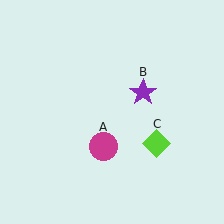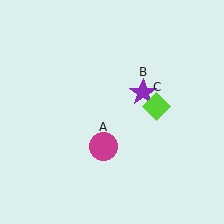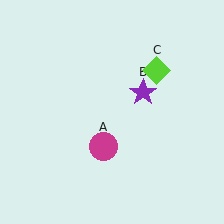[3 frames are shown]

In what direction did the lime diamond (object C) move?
The lime diamond (object C) moved up.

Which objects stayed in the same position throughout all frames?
Magenta circle (object A) and purple star (object B) remained stationary.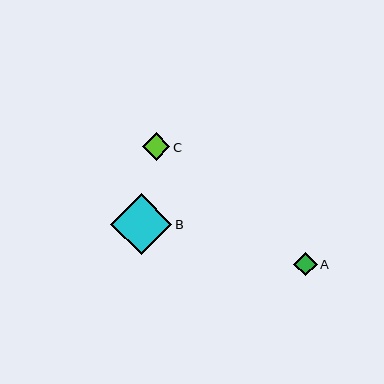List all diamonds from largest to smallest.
From largest to smallest: B, C, A.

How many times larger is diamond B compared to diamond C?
Diamond B is approximately 2.2 times the size of diamond C.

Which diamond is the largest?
Diamond B is the largest with a size of approximately 61 pixels.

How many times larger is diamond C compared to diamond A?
Diamond C is approximately 1.2 times the size of diamond A.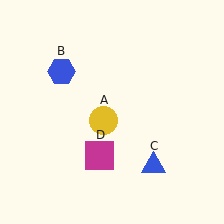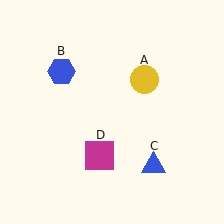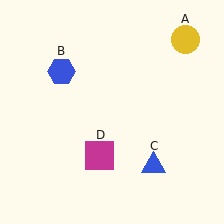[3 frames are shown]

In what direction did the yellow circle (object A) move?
The yellow circle (object A) moved up and to the right.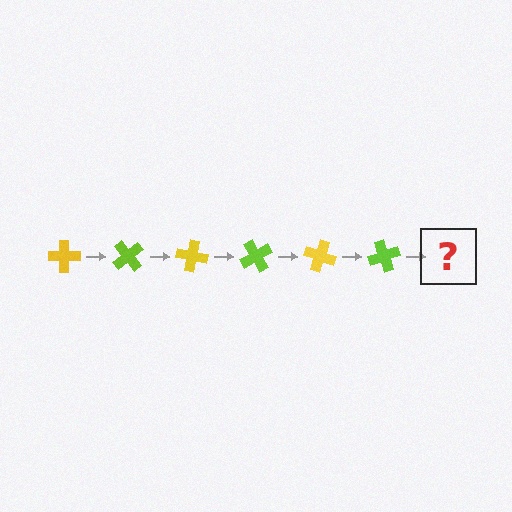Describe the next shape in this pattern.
It should be a yellow cross, rotated 300 degrees from the start.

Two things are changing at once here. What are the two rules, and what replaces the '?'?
The two rules are that it rotates 50 degrees each step and the color cycles through yellow and lime. The '?' should be a yellow cross, rotated 300 degrees from the start.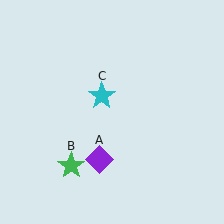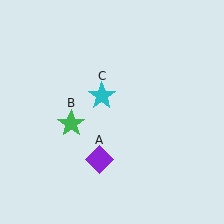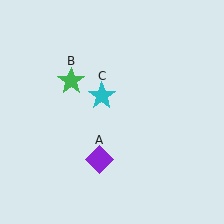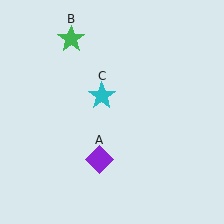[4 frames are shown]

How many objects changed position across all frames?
1 object changed position: green star (object B).